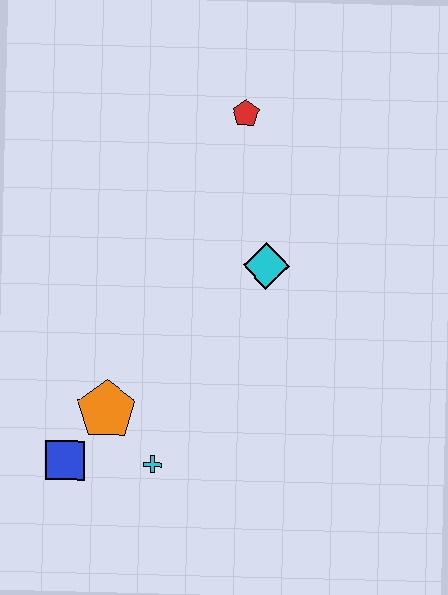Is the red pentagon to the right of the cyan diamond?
No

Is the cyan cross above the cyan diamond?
No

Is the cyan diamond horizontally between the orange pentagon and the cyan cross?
No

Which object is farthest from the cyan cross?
The red pentagon is farthest from the cyan cross.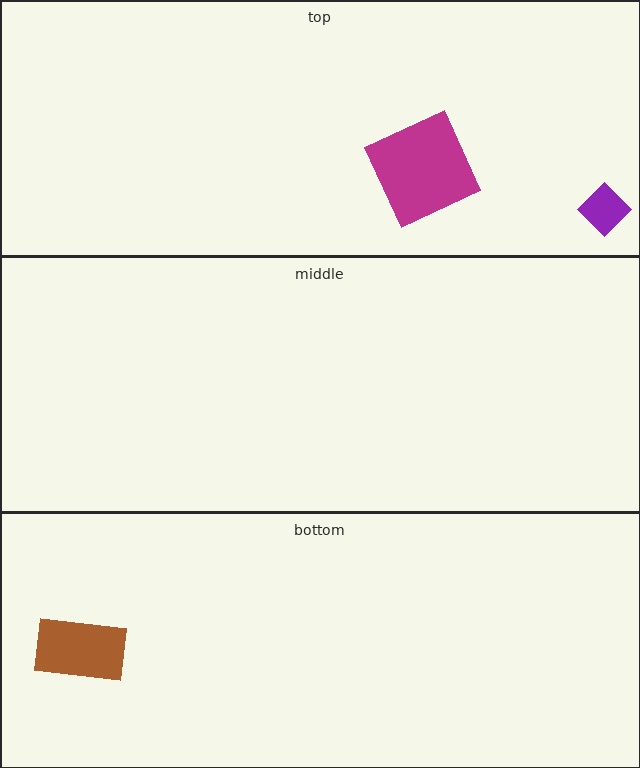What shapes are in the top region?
The magenta square, the purple diamond.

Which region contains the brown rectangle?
The bottom region.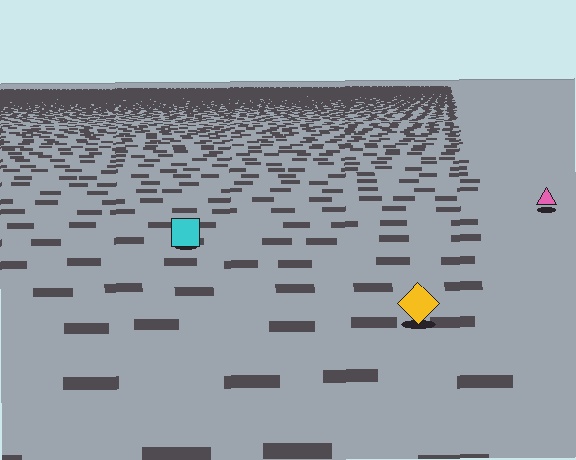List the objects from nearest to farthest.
From nearest to farthest: the yellow diamond, the cyan square, the pink triangle.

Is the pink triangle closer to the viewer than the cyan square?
No. The cyan square is closer — you can tell from the texture gradient: the ground texture is coarser near it.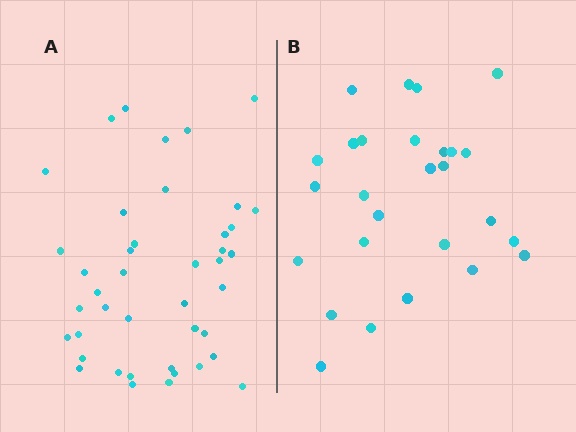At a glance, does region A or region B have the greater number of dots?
Region A (the left region) has more dots.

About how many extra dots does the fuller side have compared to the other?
Region A has approximately 15 more dots than region B.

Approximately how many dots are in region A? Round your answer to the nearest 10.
About 40 dots. (The exact count is 42, which rounds to 40.)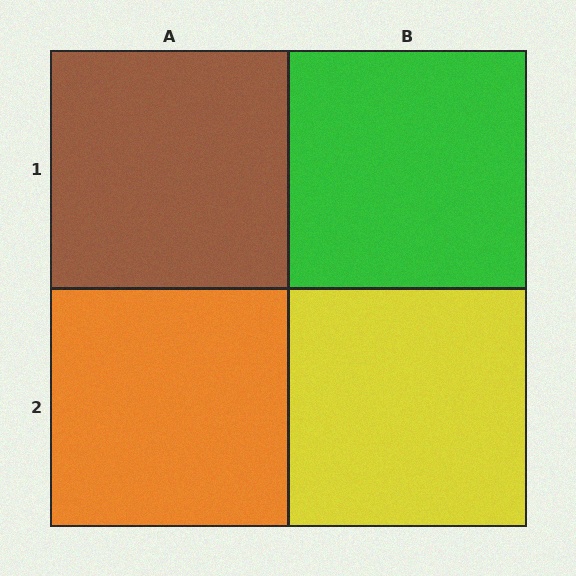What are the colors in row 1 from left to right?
Brown, green.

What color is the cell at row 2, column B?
Yellow.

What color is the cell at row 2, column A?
Orange.